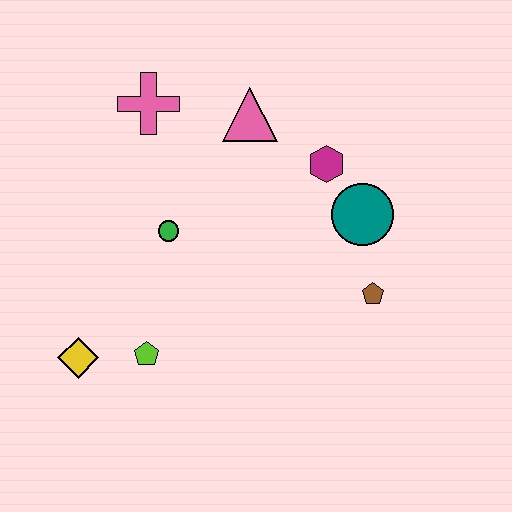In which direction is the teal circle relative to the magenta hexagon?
The teal circle is below the magenta hexagon.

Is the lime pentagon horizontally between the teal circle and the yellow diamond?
Yes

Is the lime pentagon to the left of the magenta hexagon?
Yes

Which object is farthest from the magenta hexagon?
The yellow diamond is farthest from the magenta hexagon.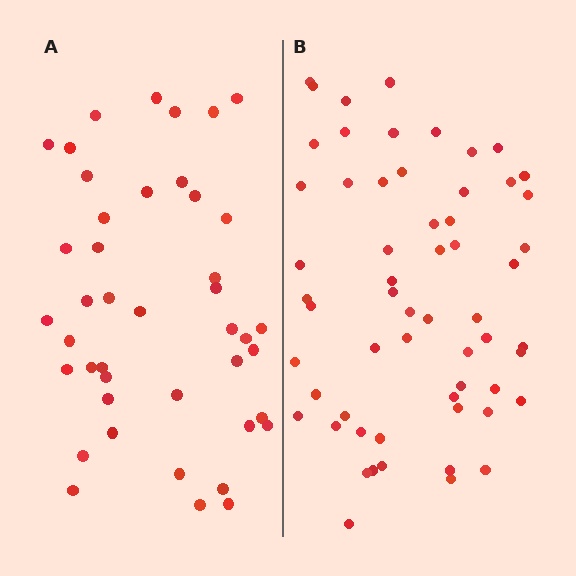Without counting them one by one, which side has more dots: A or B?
Region B (the right region) has more dots.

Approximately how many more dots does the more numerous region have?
Region B has approximately 15 more dots than region A.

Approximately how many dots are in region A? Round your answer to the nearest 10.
About 40 dots. (The exact count is 43, which rounds to 40.)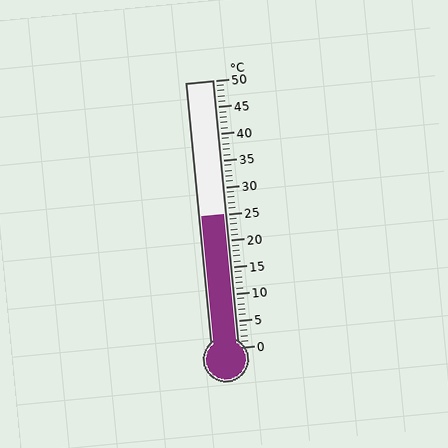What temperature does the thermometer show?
The thermometer shows approximately 25°C.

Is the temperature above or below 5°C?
The temperature is above 5°C.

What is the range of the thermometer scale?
The thermometer scale ranges from 0°C to 50°C.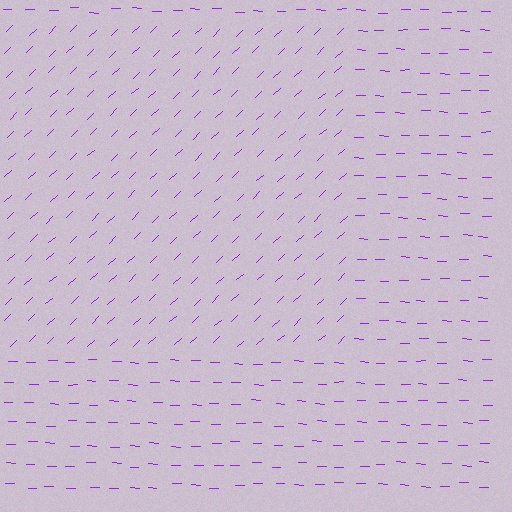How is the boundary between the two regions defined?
The boundary is defined purely by a change in line orientation (approximately 45 degrees difference). All lines are the same color and thickness.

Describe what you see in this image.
The image is filled with small purple line segments. A rectangle region in the image has lines oriented differently from the surrounding lines, creating a visible texture boundary.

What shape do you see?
I see a rectangle.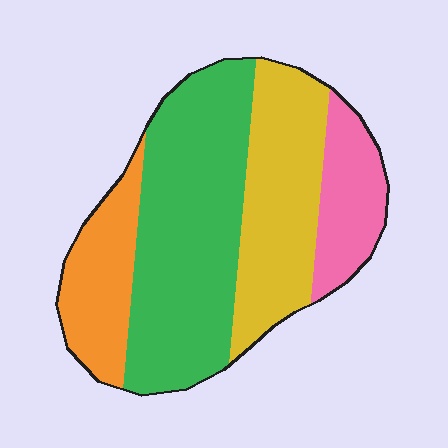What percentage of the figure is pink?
Pink covers roughly 15% of the figure.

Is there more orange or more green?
Green.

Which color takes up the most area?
Green, at roughly 45%.